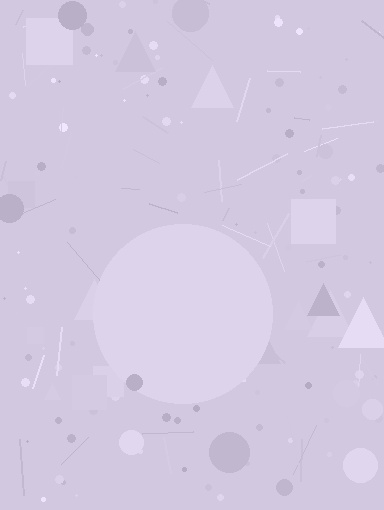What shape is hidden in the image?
A circle is hidden in the image.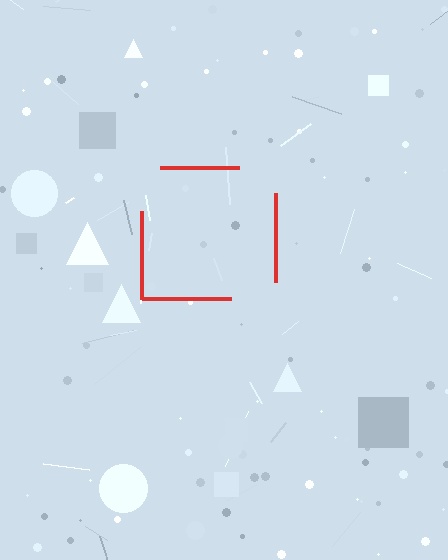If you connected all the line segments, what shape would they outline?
They would outline a square.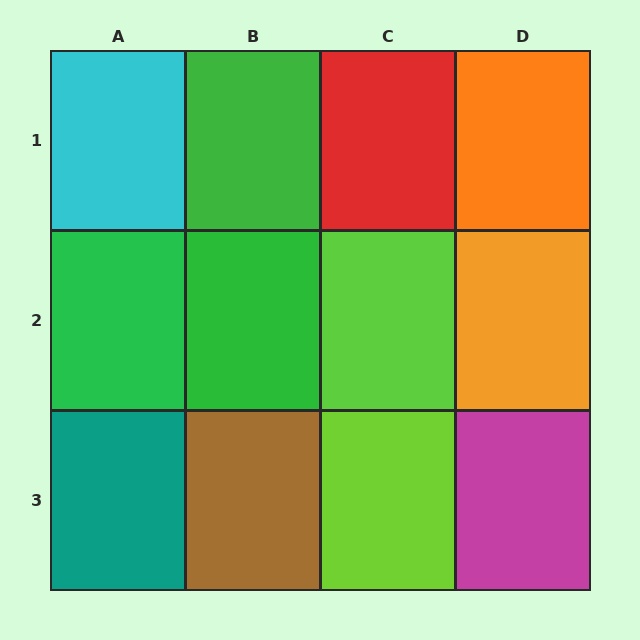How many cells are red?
1 cell is red.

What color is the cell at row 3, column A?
Teal.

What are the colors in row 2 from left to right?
Green, green, lime, orange.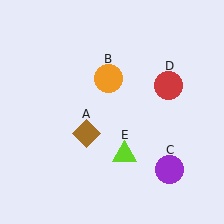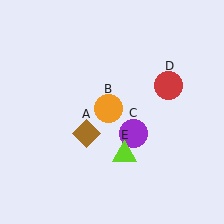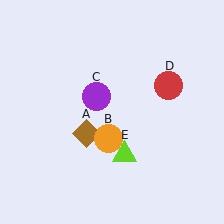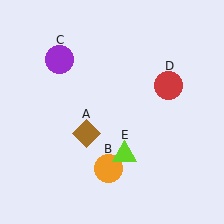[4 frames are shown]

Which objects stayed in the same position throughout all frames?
Brown diamond (object A) and red circle (object D) and lime triangle (object E) remained stationary.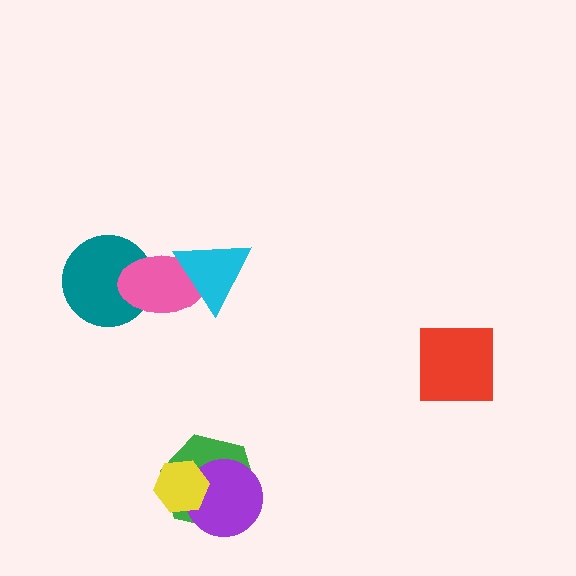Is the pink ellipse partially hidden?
Yes, it is partially covered by another shape.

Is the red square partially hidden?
No, no other shape covers it.